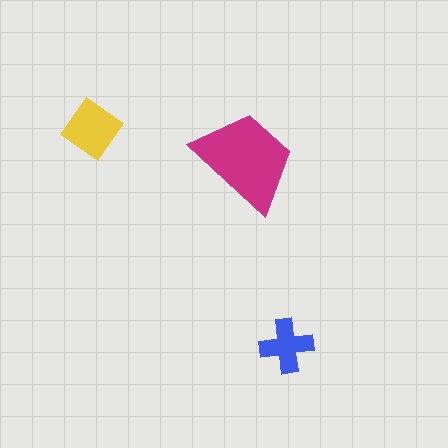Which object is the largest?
The magenta trapezoid.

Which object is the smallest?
The blue cross.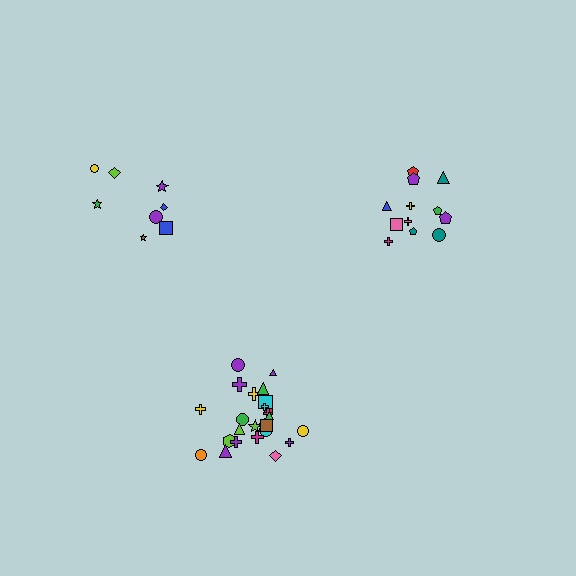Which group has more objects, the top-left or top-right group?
The top-right group.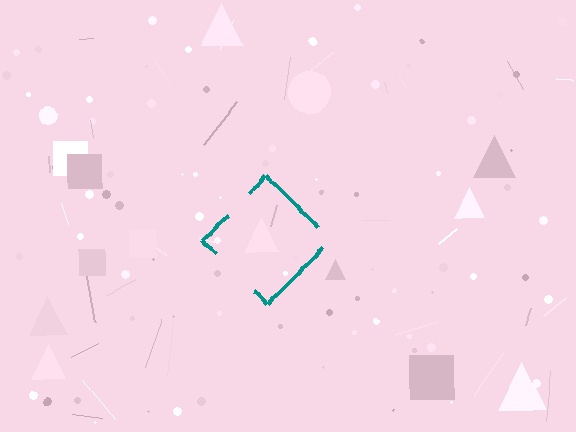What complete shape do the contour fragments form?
The contour fragments form a diamond.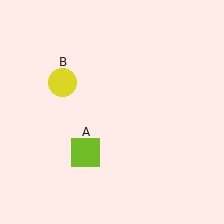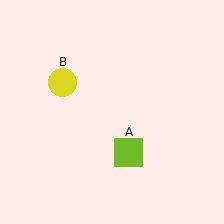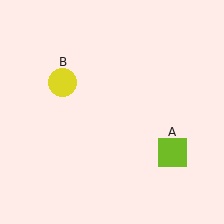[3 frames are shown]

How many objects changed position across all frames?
1 object changed position: lime square (object A).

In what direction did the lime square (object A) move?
The lime square (object A) moved right.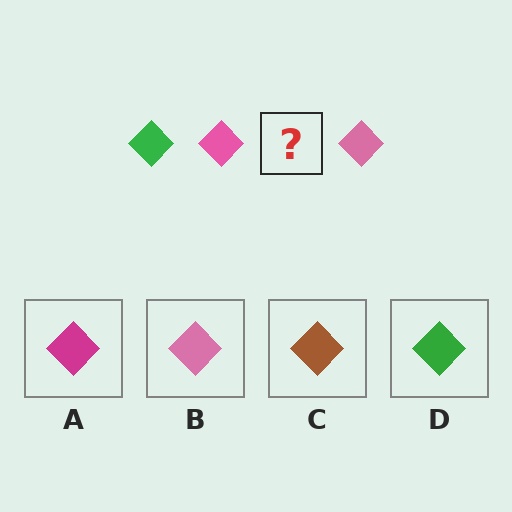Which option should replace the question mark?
Option D.